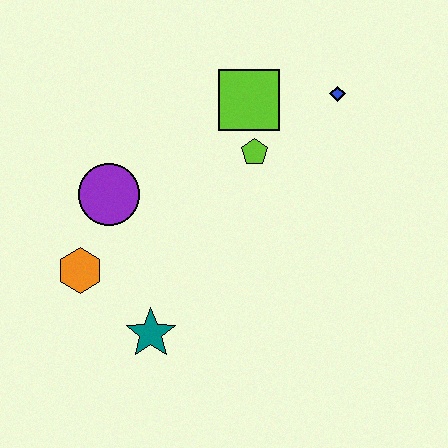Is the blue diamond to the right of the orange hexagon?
Yes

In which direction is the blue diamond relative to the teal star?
The blue diamond is above the teal star.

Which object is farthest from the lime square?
The teal star is farthest from the lime square.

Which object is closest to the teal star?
The orange hexagon is closest to the teal star.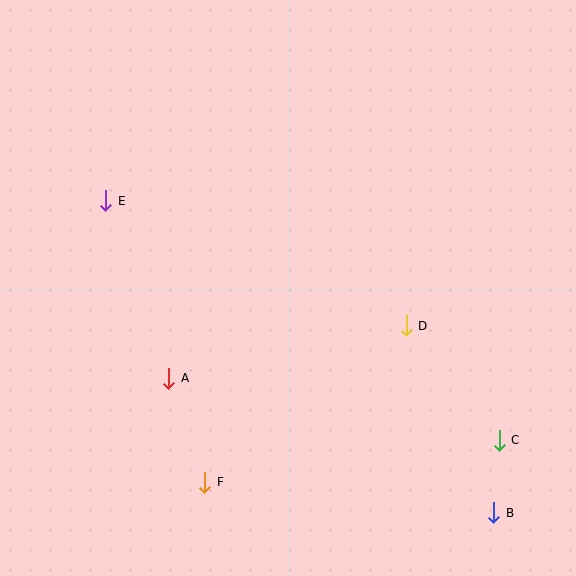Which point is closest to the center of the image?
Point D at (406, 326) is closest to the center.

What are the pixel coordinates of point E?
Point E is at (106, 201).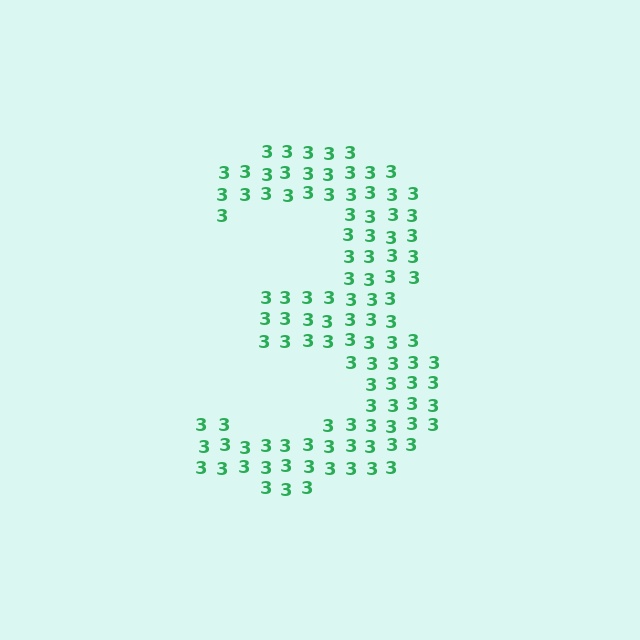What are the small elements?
The small elements are digit 3's.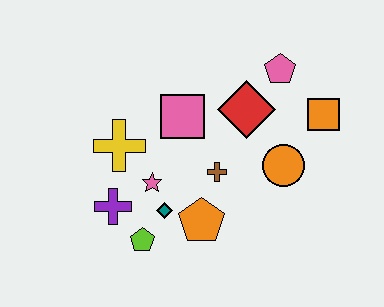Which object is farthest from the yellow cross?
The orange square is farthest from the yellow cross.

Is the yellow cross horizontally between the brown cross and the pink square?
No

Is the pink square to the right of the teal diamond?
Yes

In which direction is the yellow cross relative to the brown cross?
The yellow cross is to the left of the brown cross.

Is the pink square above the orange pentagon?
Yes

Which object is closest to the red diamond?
The pink pentagon is closest to the red diamond.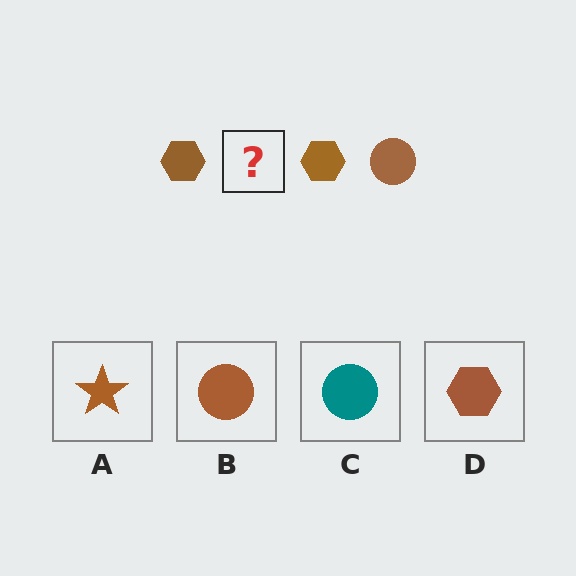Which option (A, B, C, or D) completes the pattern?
B.